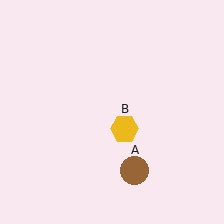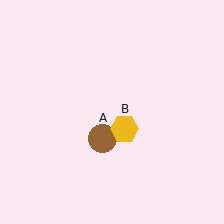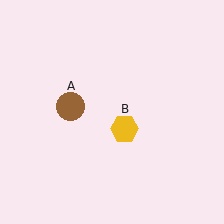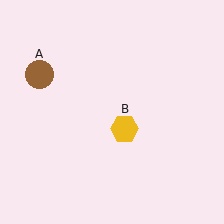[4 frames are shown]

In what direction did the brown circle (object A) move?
The brown circle (object A) moved up and to the left.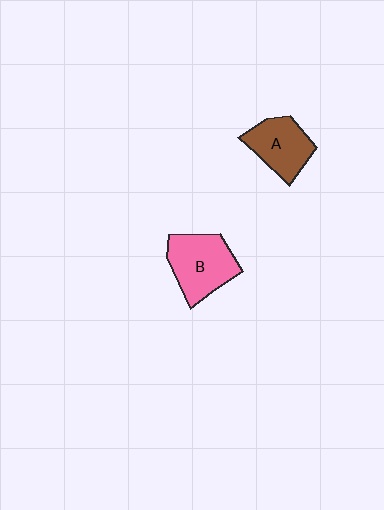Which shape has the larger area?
Shape B (pink).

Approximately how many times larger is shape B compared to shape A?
Approximately 1.2 times.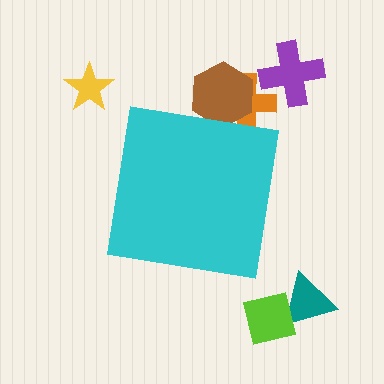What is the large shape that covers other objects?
A cyan square.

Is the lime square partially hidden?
No, the lime square is fully visible.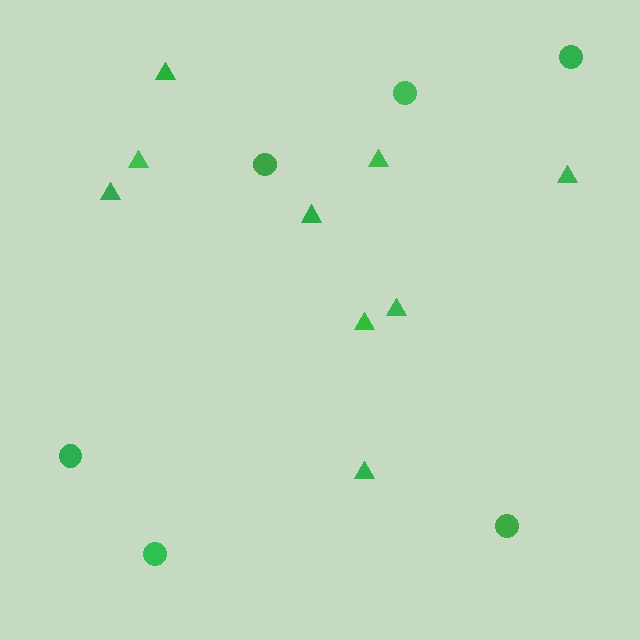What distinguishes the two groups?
There are 2 groups: one group of circles (6) and one group of triangles (9).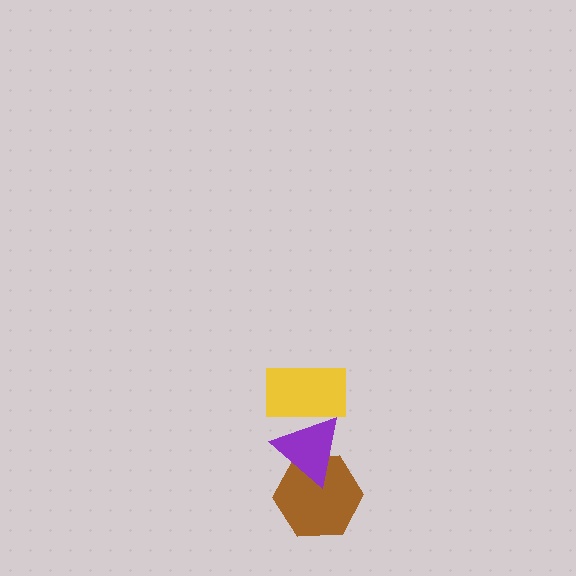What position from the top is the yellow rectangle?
The yellow rectangle is 1st from the top.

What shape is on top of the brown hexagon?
The purple triangle is on top of the brown hexagon.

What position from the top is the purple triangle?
The purple triangle is 2nd from the top.